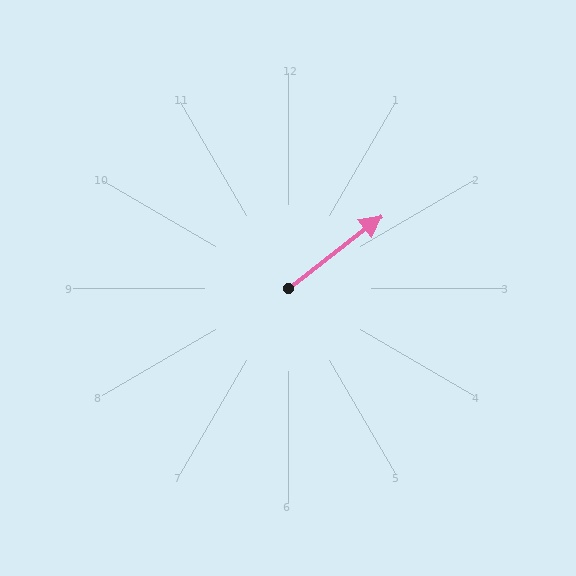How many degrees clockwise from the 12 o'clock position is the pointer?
Approximately 52 degrees.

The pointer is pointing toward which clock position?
Roughly 2 o'clock.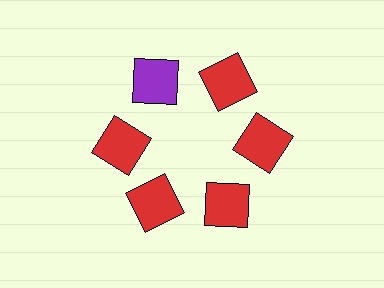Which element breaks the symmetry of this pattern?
The purple square at roughly the 11 o'clock position breaks the symmetry. All other shapes are red squares.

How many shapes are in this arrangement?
There are 6 shapes arranged in a ring pattern.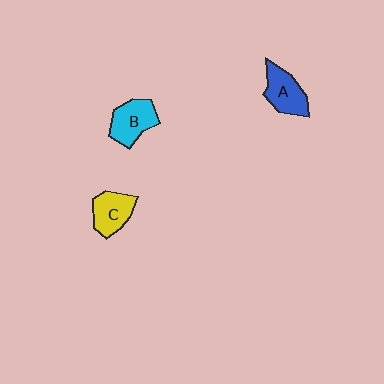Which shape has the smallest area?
Shape C (yellow).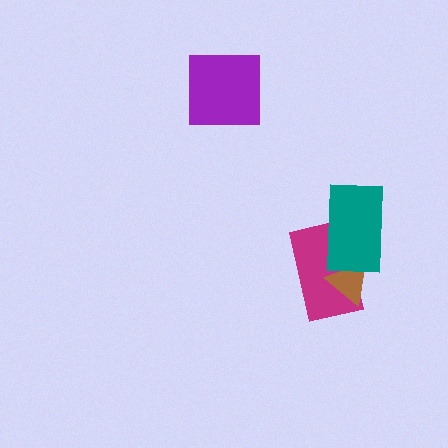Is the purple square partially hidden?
No, no other shape covers it.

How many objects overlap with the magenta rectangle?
2 objects overlap with the magenta rectangle.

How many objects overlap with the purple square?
0 objects overlap with the purple square.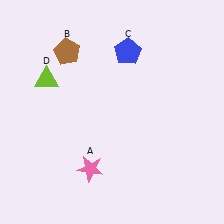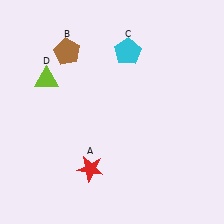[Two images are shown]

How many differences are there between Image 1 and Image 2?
There are 2 differences between the two images.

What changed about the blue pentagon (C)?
In Image 1, C is blue. In Image 2, it changed to cyan.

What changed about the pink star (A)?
In Image 1, A is pink. In Image 2, it changed to red.